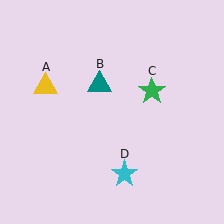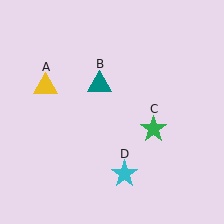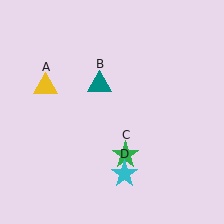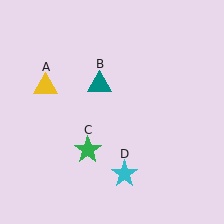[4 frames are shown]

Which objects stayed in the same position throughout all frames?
Yellow triangle (object A) and teal triangle (object B) and cyan star (object D) remained stationary.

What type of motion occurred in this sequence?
The green star (object C) rotated clockwise around the center of the scene.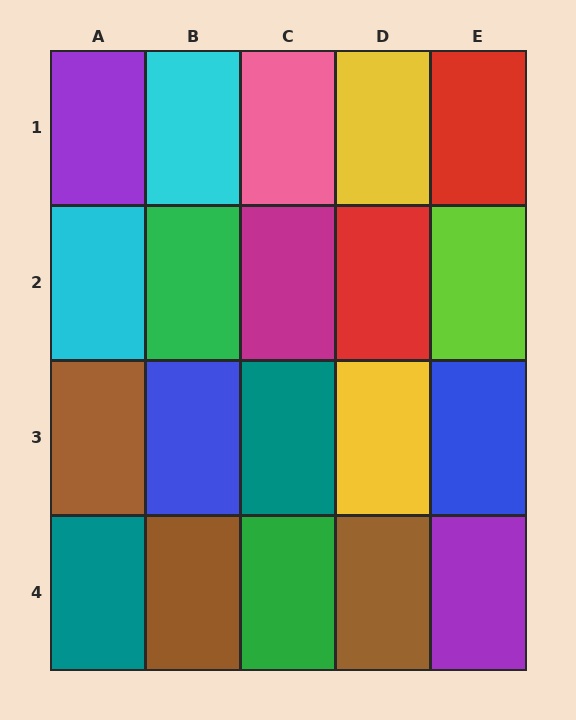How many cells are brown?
3 cells are brown.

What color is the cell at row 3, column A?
Brown.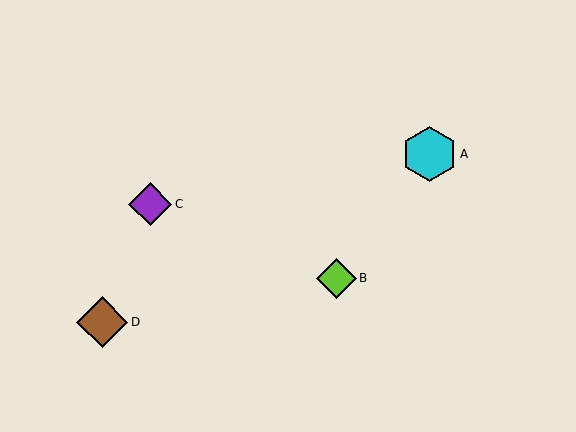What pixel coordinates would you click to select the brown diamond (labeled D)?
Click at (102, 322) to select the brown diamond D.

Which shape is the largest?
The cyan hexagon (labeled A) is the largest.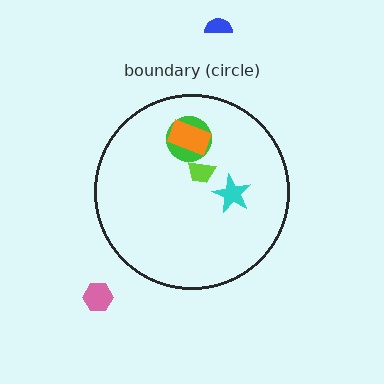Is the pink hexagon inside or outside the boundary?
Outside.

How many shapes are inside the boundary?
4 inside, 2 outside.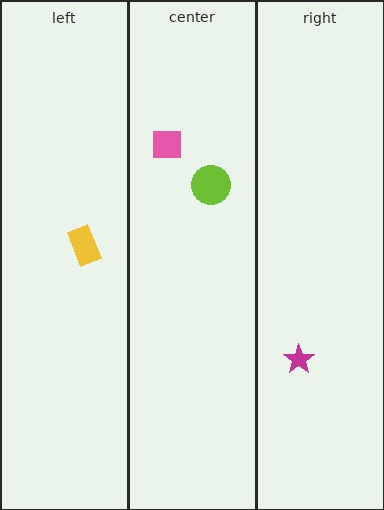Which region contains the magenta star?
The right region.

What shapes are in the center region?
The lime circle, the pink square.